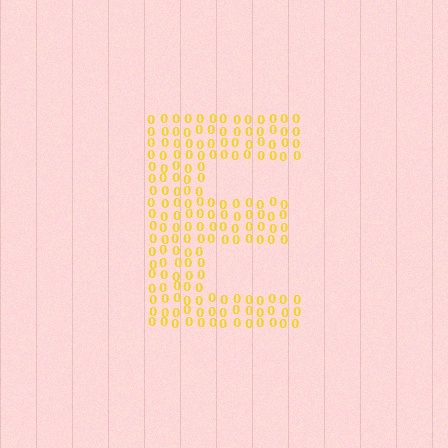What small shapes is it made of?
It is made of small digit 0's.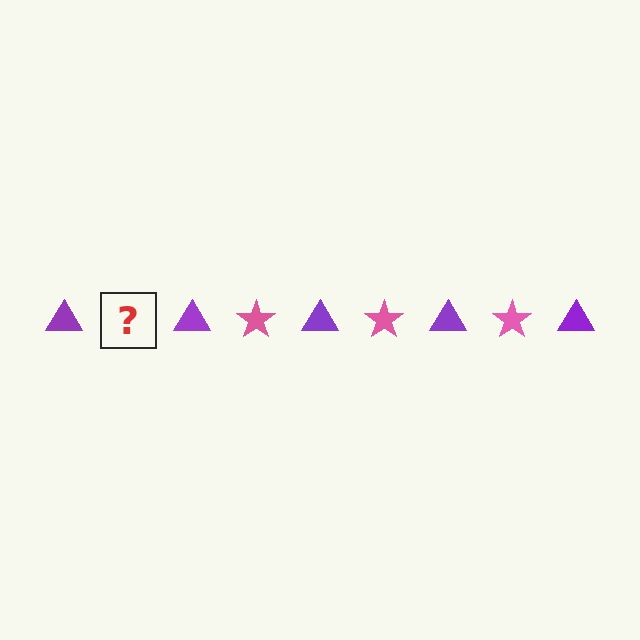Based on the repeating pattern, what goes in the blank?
The blank should be a pink star.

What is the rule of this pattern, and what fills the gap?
The rule is that the pattern alternates between purple triangle and pink star. The gap should be filled with a pink star.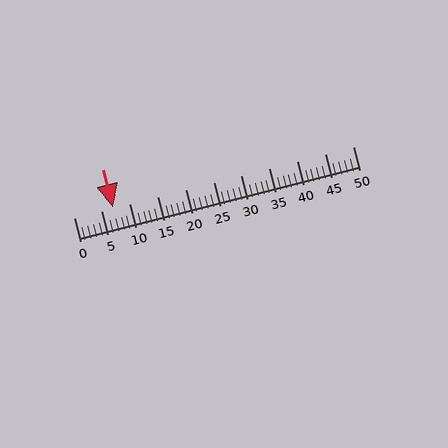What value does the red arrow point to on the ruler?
The red arrow points to approximately 7.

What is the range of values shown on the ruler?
The ruler shows values from 0 to 50.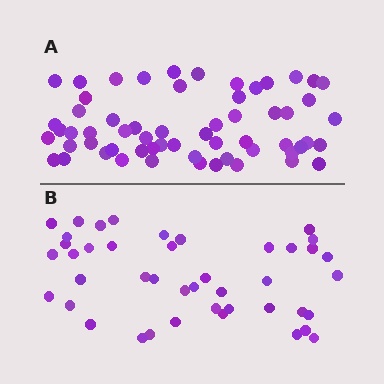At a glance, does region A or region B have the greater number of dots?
Region A (the top region) has more dots.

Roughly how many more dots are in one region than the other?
Region A has approximately 15 more dots than region B.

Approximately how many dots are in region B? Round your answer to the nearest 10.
About 40 dots. (The exact count is 43, which rounds to 40.)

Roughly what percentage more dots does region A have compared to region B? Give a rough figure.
About 40% more.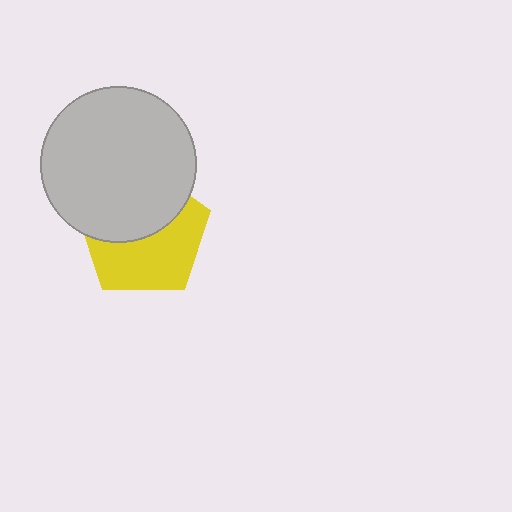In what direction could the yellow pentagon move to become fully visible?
The yellow pentagon could move down. That would shift it out from behind the light gray circle entirely.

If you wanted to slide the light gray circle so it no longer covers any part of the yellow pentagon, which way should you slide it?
Slide it up — that is the most direct way to separate the two shapes.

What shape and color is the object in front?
The object in front is a light gray circle.